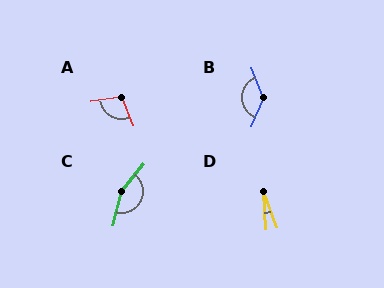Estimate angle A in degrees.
Approximately 103 degrees.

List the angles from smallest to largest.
D (16°), A (103°), B (136°), C (154°).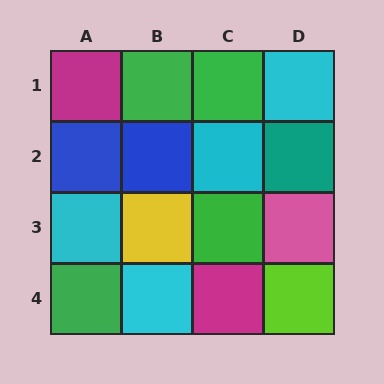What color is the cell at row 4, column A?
Green.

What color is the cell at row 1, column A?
Magenta.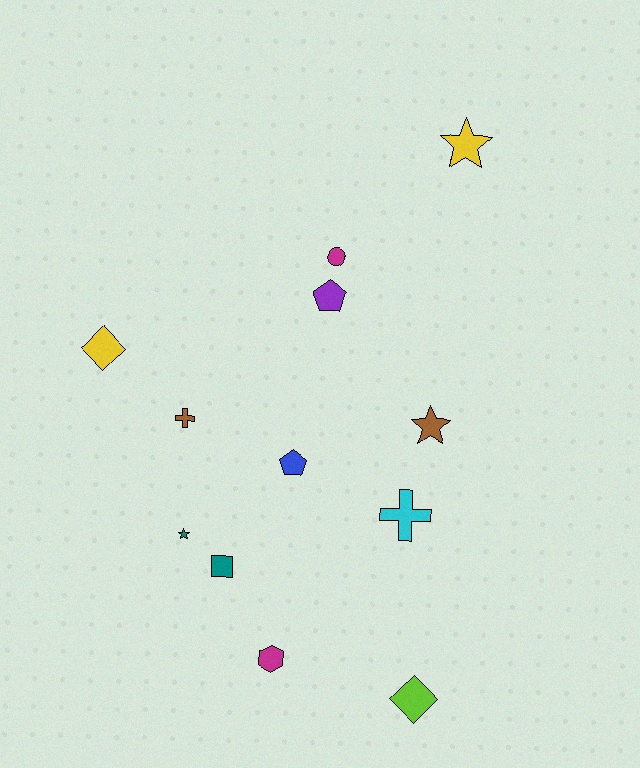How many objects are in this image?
There are 12 objects.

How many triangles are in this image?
There are no triangles.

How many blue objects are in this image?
There is 1 blue object.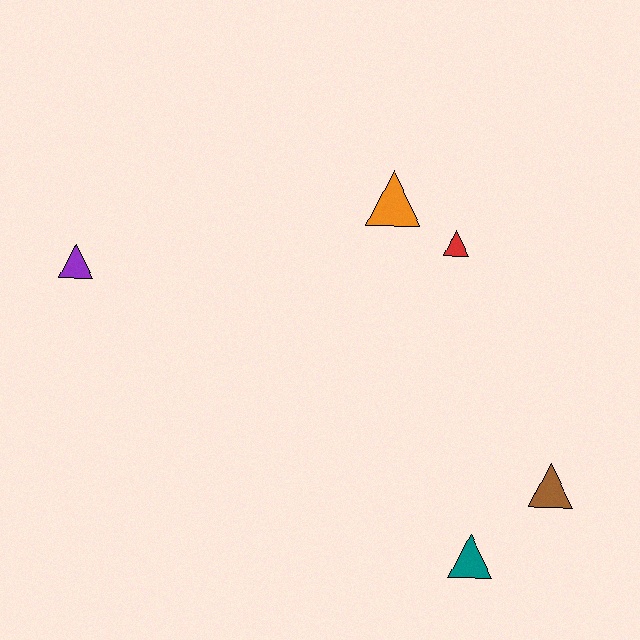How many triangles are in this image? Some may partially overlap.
There are 5 triangles.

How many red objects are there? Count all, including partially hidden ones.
There is 1 red object.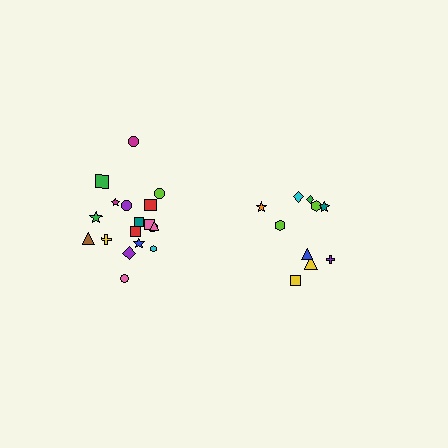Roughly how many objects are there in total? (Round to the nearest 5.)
Roughly 30 objects in total.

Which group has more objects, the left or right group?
The left group.